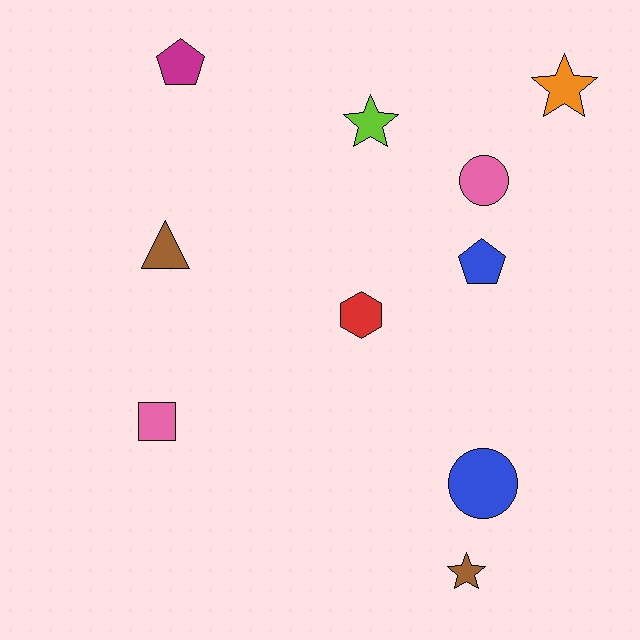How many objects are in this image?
There are 10 objects.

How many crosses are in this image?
There are no crosses.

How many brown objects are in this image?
There are 2 brown objects.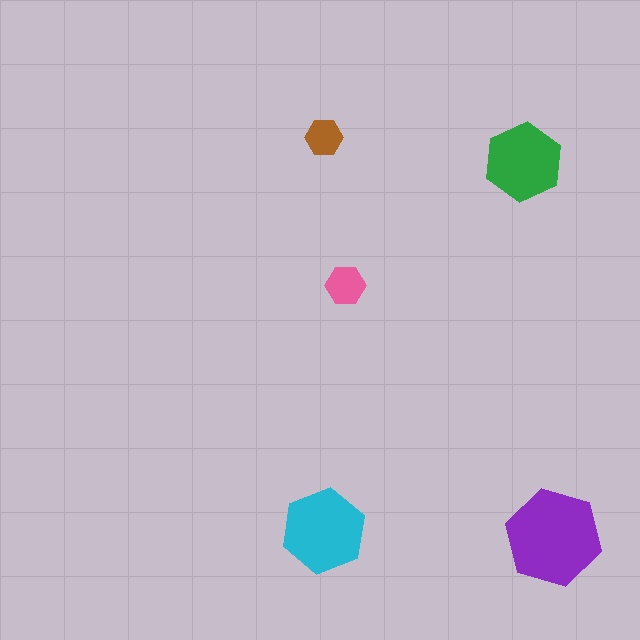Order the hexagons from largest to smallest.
the purple one, the cyan one, the green one, the pink one, the brown one.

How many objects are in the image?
There are 5 objects in the image.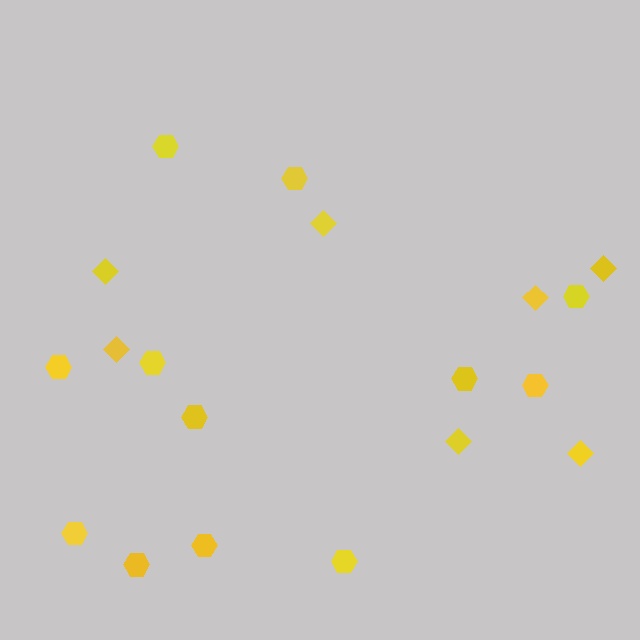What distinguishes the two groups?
There are 2 groups: one group of hexagons (12) and one group of diamonds (7).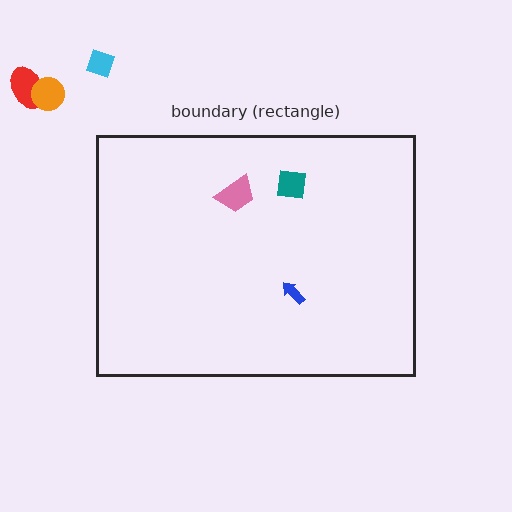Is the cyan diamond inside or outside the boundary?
Outside.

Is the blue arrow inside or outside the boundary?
Inside.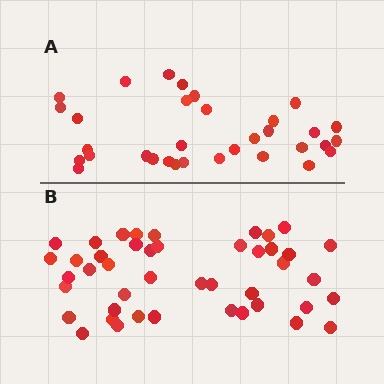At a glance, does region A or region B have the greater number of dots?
Region B (the bottom region) has more dots.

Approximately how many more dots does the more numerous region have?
Region B has roughly 12 or so more dots than region A.